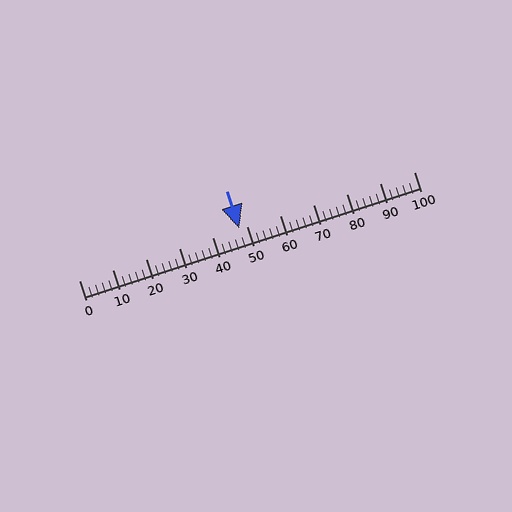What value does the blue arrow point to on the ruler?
The blue arrow points to approximately 48.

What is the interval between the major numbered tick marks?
The major tick marks are spaced 10 units apart.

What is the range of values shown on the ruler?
The ruler shows values from 0 to 100.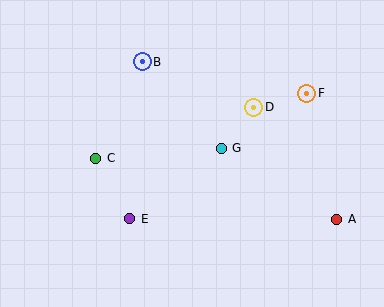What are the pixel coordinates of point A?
Point A is at (337, 219).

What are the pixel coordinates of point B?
Point B is at (142, 62).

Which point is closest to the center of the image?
Point G at (221, 148) is closest to the center.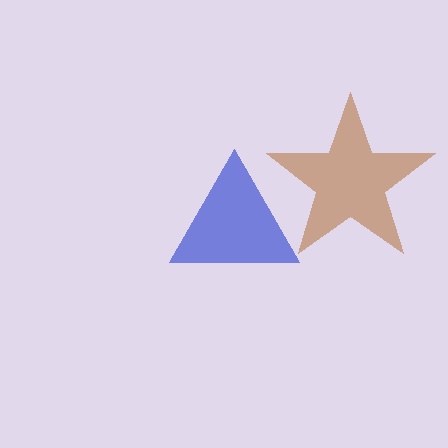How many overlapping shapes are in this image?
There are 2 overlapping shapes in the image.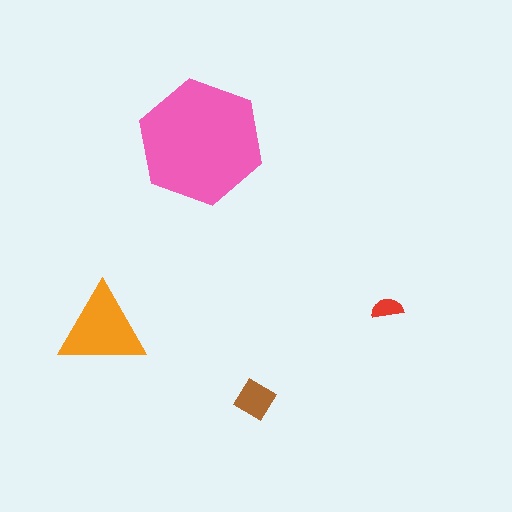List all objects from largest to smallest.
The pink hexagon, the orange triangle, the brown diamond, the red semicircle.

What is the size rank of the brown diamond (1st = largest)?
3rd.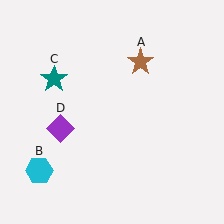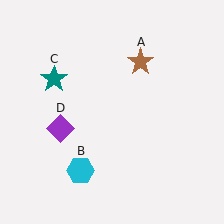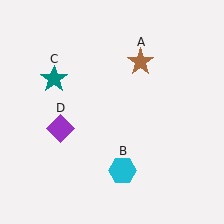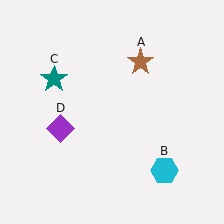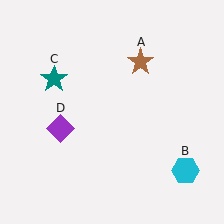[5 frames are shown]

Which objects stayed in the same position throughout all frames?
Brown star (object A) and teal star (object C) and purple diamond (object D) remained stationary.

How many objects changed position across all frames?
1 object changed position: cyan hexagon (object B).